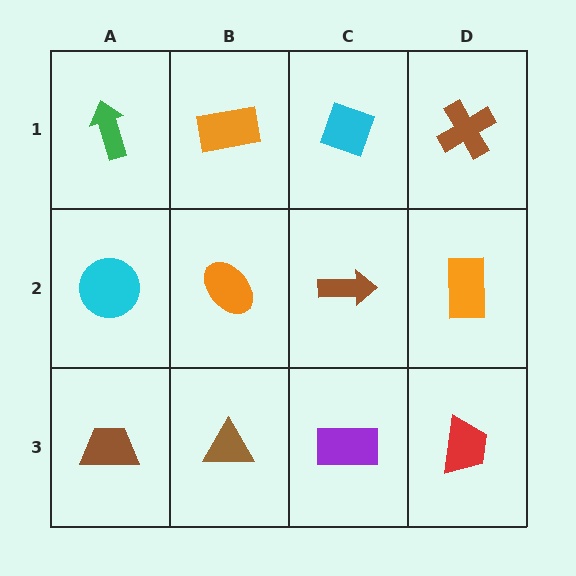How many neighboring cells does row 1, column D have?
2.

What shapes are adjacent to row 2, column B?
An orange rectangle (row 1, column B), a brown triangle (row 3, column B), a cyan circle (row 2, column A), a brown arrow (row 2, column C).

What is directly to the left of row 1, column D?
A cyan diamond.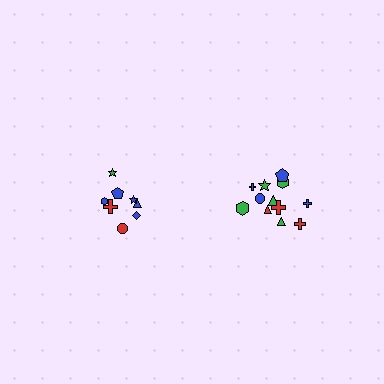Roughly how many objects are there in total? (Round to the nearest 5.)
Roughly 20 objects in total.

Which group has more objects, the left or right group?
The right group.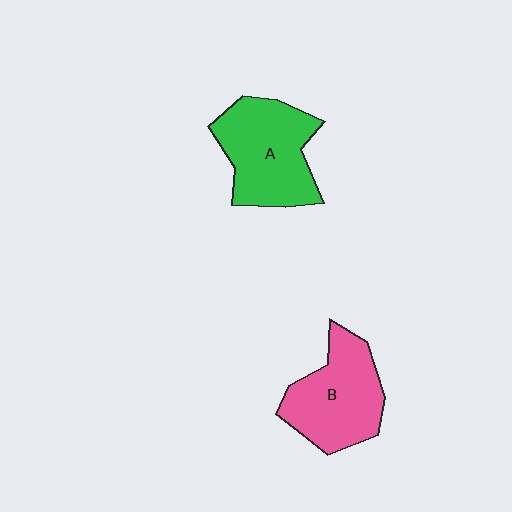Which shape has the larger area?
Shape A (green).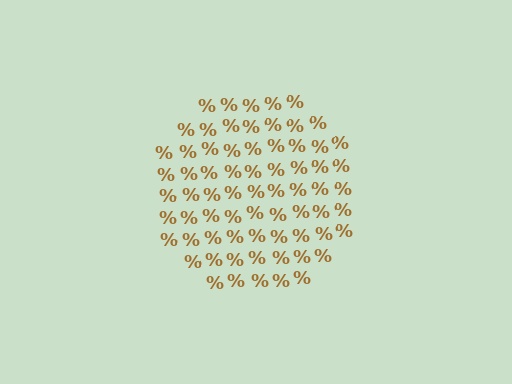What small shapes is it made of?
It is made of small percent signs.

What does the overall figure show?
The overall figure shows a circle.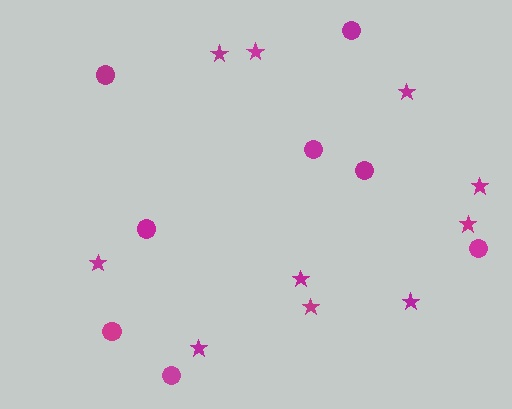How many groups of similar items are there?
There are 2 groups: one group of circles (8) and one group of stars (10).